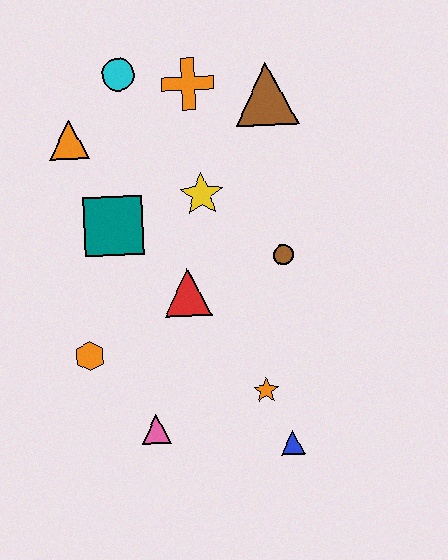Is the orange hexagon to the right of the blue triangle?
No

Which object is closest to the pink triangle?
The orange hexagon is closest to the pink triangle.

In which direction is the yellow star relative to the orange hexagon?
The yellow star is above the orange hexagon.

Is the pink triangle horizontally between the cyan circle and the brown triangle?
Yes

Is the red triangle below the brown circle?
Yes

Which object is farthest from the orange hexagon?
The brown triangle is farthest from the orange hexagon.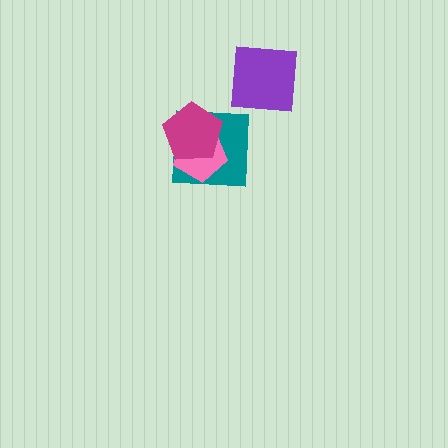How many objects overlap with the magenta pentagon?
2 objects overlap with the magenta pentagon.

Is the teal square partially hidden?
Yes, it is partially covered by another shape.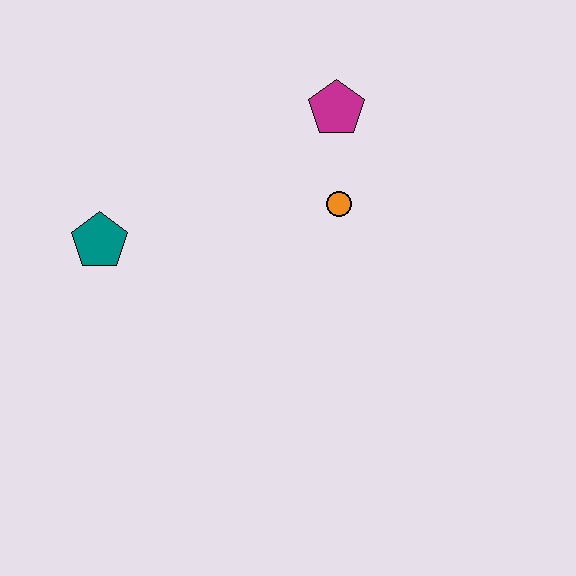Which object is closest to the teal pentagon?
The orange circle is closest to the teal pentagon.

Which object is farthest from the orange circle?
The teal pentagon is farthest from the orange circle.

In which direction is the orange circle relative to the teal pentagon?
The orange circle is to the right of the teal pentagon.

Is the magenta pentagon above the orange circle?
Yes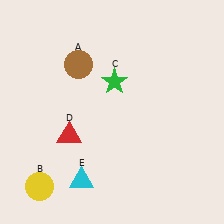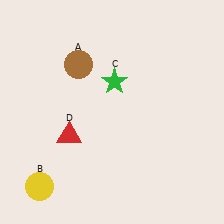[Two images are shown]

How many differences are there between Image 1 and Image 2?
There is 1 difference between the two images.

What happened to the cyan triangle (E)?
The cyan triangle (E) was removed in Image 2. It was in the bottom-left area of Image 1.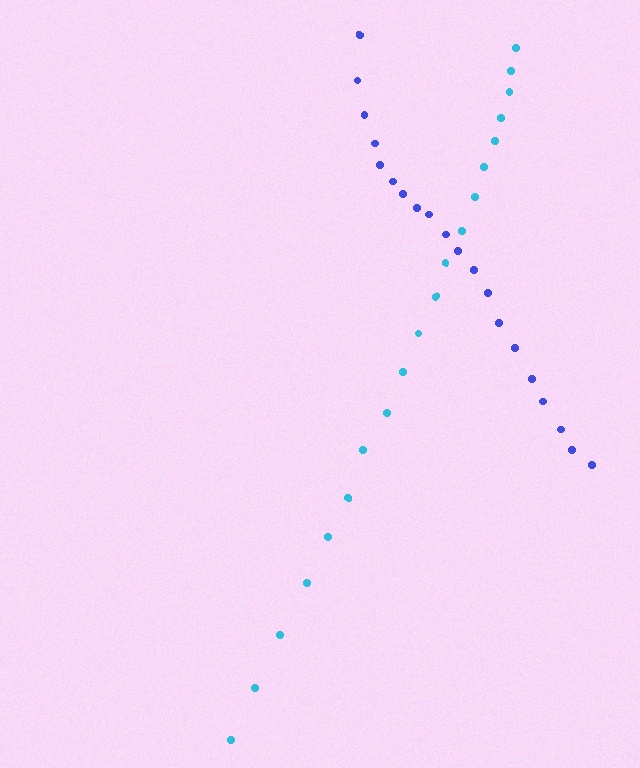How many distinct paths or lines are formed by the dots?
There are 2 distinct paths.